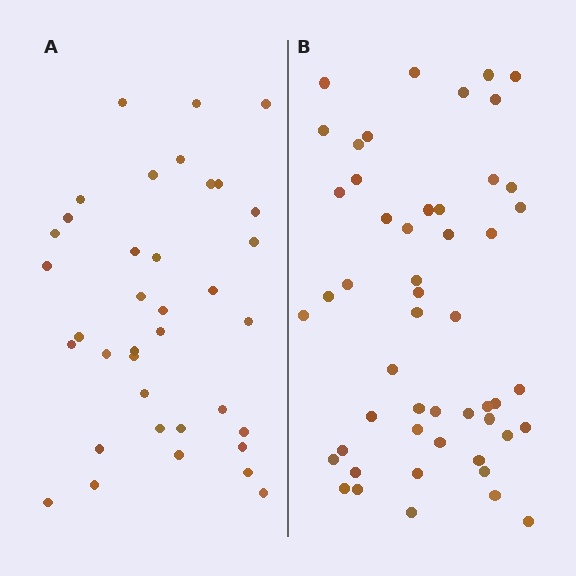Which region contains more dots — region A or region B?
Region B (the right region) has more dots.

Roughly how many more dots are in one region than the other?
Region B has approximately 15 more dots than region A.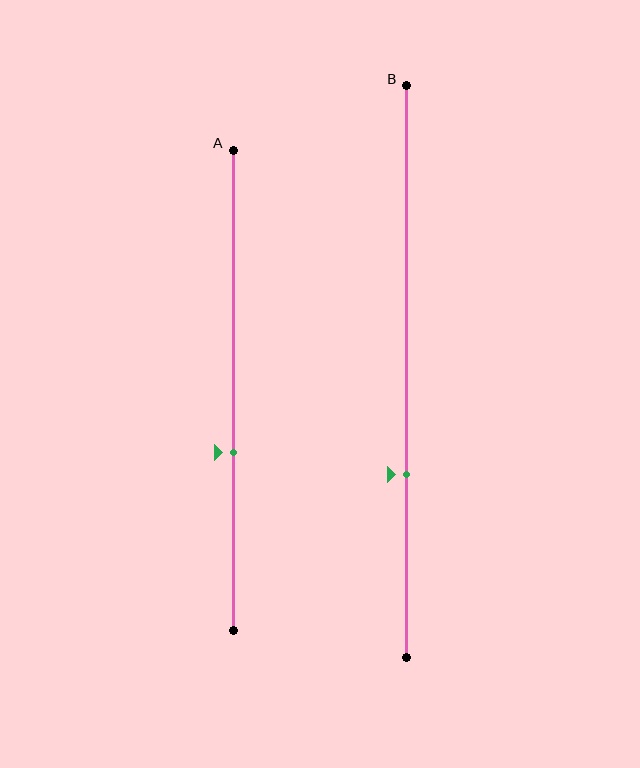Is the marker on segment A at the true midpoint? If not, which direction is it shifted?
No, the marker on segment A is shifted downward by about 13% of the segment length.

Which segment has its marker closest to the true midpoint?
Segment A has its marker closest to the true midpoint.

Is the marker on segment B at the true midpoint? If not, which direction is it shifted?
No, the marker on segment B is shifted downward by about 18% of the segment length.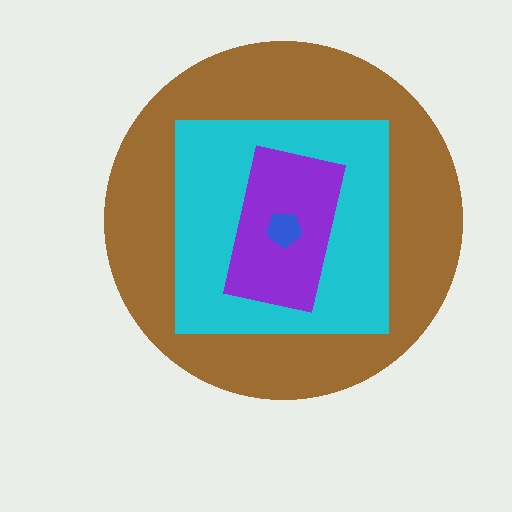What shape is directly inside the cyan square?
The purple rectangle.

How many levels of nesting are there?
4.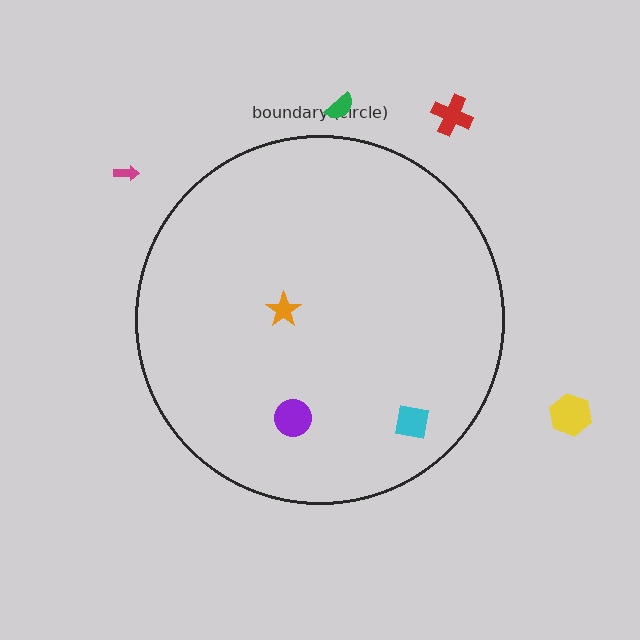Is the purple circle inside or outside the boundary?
Inside.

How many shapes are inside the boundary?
3 inside, 4 outside.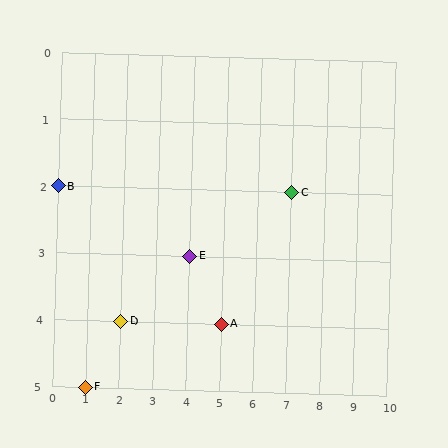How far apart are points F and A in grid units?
Points F and A are 4 columns and 1 row apart (about 4.1 grid units diagonally).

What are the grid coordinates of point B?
Point B is at grid coordinates (0, 2).